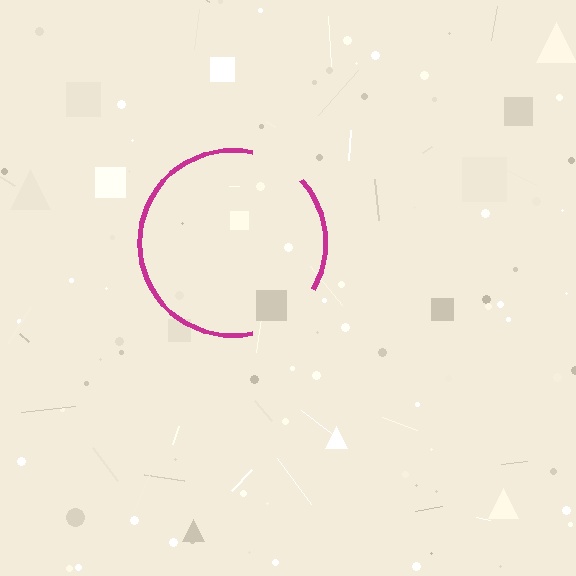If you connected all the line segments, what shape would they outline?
They would outline a circle.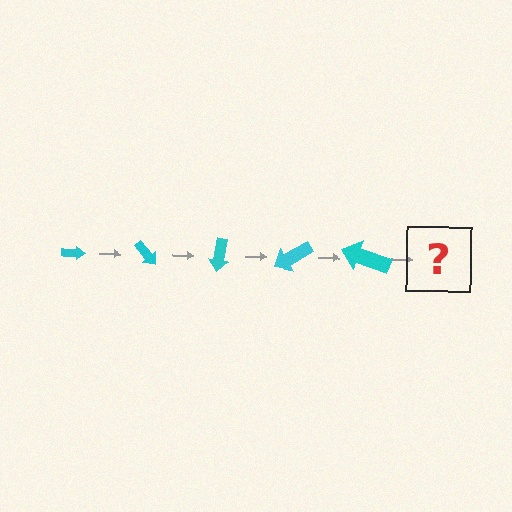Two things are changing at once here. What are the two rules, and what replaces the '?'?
The two rules are that the arrow grows larger each step and it rotates 50 degrees each step. The '?' should be an arrow, larger than the previous one and rotated 250 degrees from the start.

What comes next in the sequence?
The next element should be an arrow, larger than the previous one and rotated 250 degrees from the start.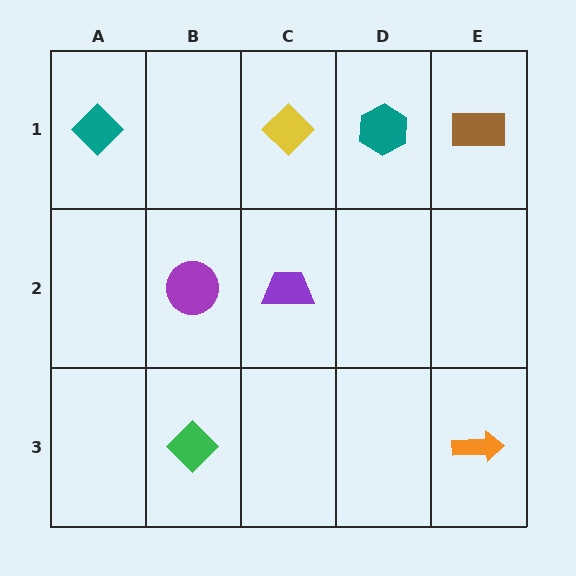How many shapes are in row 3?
2 shapes.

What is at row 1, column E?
A brown rectangle.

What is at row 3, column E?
An orange arrow.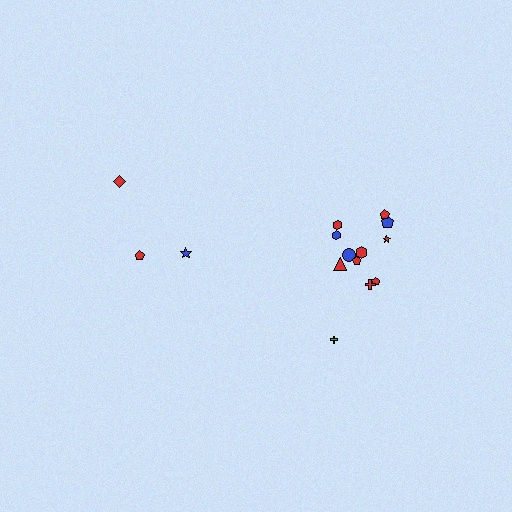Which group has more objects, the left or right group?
The right group.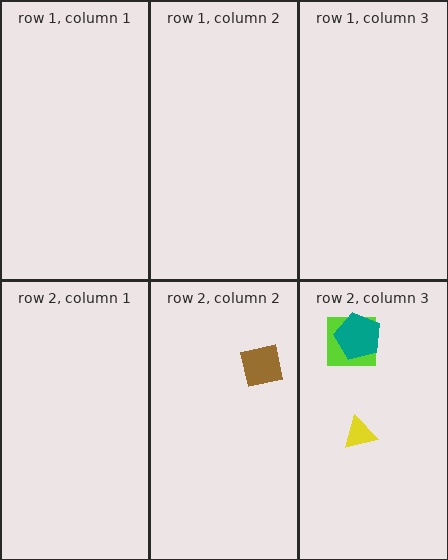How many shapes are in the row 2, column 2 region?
1.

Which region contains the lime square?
The row 2, column 3 region.